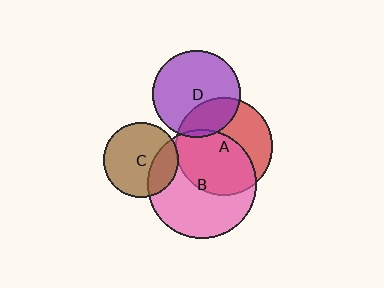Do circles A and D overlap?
Yes.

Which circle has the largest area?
Circle B (pink).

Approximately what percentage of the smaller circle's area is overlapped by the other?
Approximately 25%.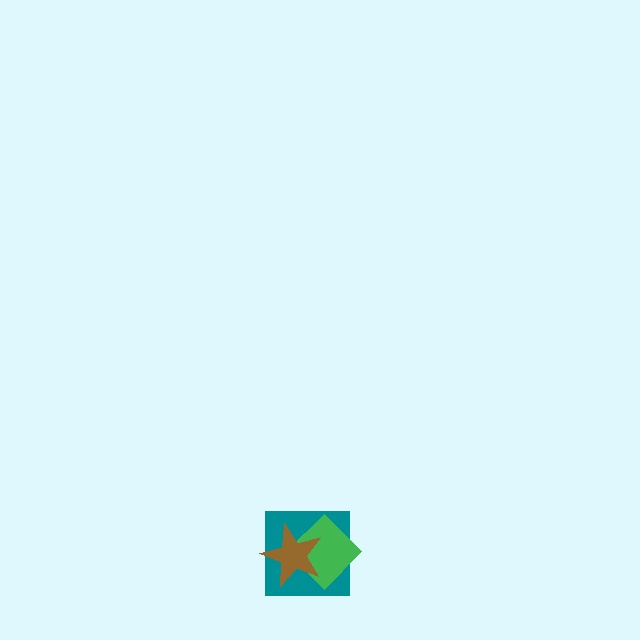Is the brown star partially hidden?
No, no other shape covers it.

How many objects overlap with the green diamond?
2 objects overlap with the green diamond.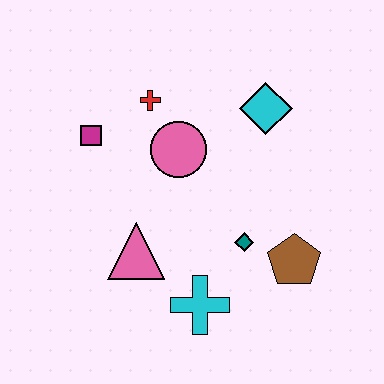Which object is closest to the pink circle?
The red cross is closest to the pink circle.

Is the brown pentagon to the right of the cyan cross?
Yes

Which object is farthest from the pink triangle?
The cyan diamond is farthest from the pink triangle.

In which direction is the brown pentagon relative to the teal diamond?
The brown pentagon is to the right of the teal diamond.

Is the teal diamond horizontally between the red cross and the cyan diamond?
Yes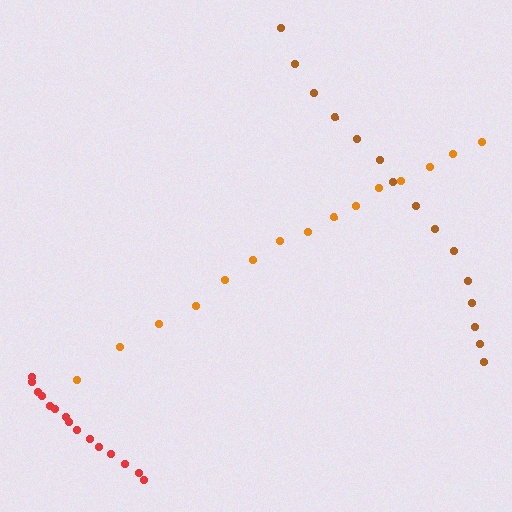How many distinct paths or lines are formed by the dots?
There are 3 distinct paths.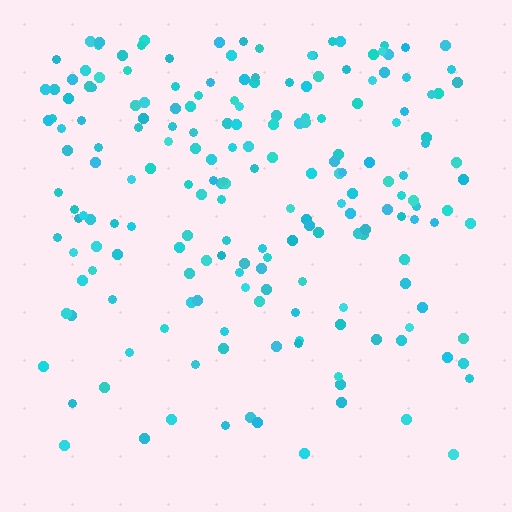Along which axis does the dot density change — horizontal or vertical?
Vertical.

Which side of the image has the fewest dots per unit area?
The bottom.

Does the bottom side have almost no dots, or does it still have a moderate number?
Still a moderate number, just noticeably fewer than the top.